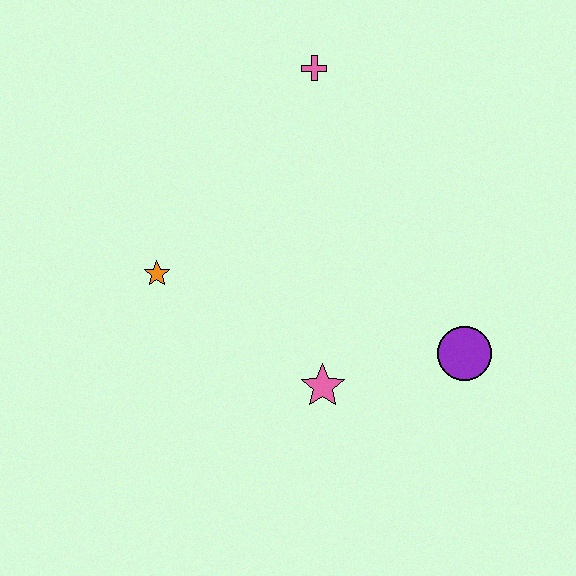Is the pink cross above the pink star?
Yes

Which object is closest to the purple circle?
The pink star is closest to the purple circle.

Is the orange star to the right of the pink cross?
No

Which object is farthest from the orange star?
The purple circle is farthest from the orange star.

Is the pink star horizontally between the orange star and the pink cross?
No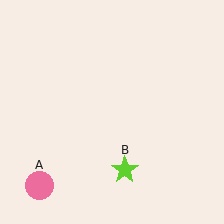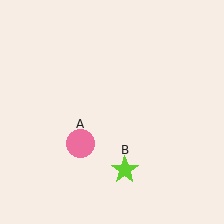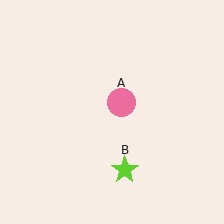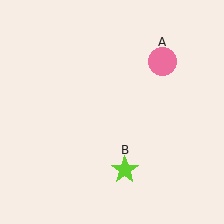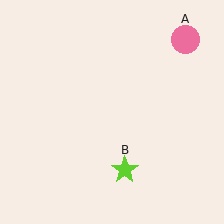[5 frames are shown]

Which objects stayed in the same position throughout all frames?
Lime star (object B) remained stationary.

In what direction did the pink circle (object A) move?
The pink circle (object A) moved up and to the right.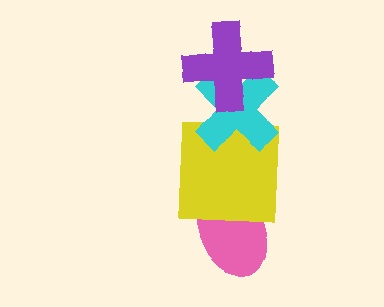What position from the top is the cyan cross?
The cyan cross is 2nd from the top.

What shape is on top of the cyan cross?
The purple cross is on top of the cyan cross.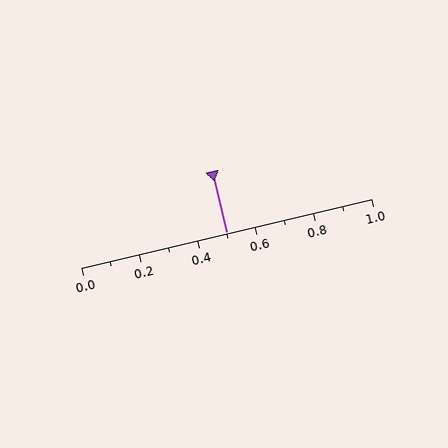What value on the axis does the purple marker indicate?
The marker indicates approximately 0.5.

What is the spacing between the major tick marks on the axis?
The major ticks are spaced 0.2 apart.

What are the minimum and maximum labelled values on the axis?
The axis runs from 0.0 to 1.0.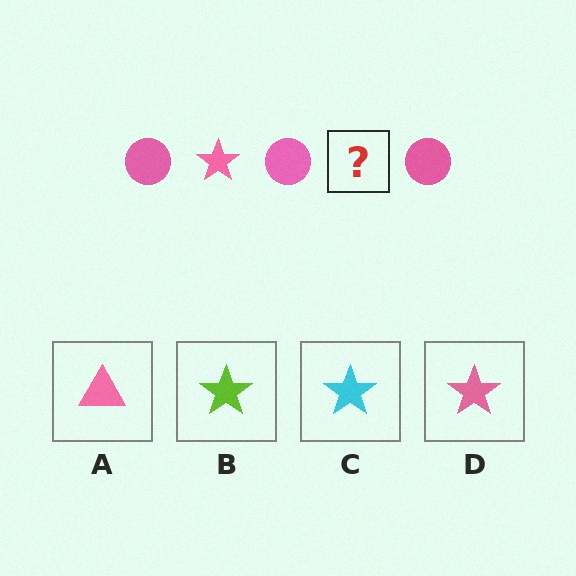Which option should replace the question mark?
Option D.